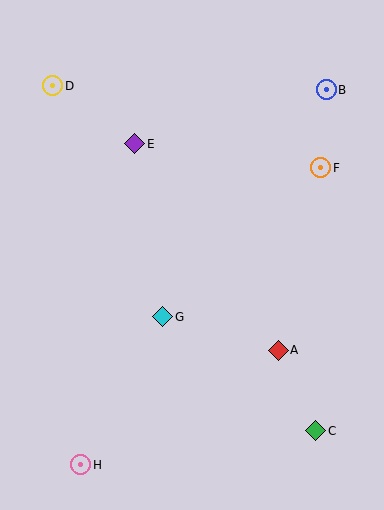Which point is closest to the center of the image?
Point G at (163, 317) is closest to the center.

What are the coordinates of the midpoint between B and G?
The midpoint between B and G is at (244, 203).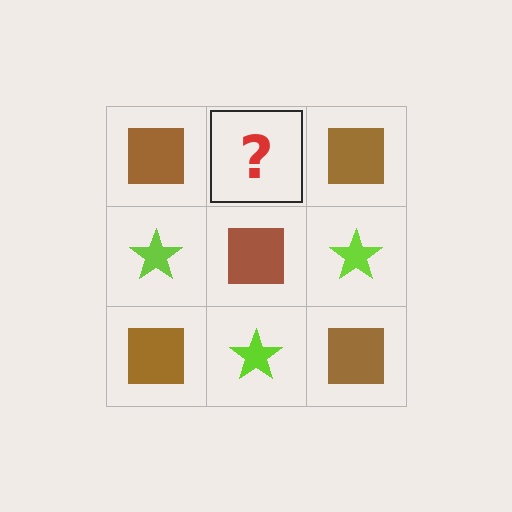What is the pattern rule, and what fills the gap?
The rule is that it alternates brown square and lime star in a checkerboard pattern. The gap should be filled with a lime star.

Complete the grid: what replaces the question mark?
The question mark should be replaced with a lime star.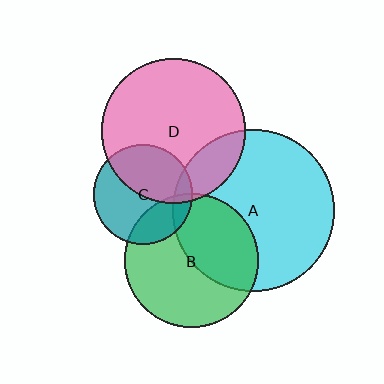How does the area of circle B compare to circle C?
Approximately 1.8 times.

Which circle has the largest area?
Circle A (cyan).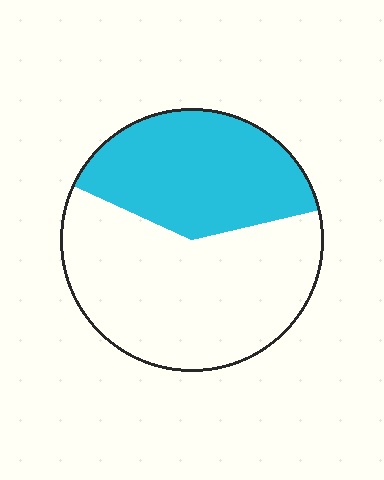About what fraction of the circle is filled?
About two fifths (2/5).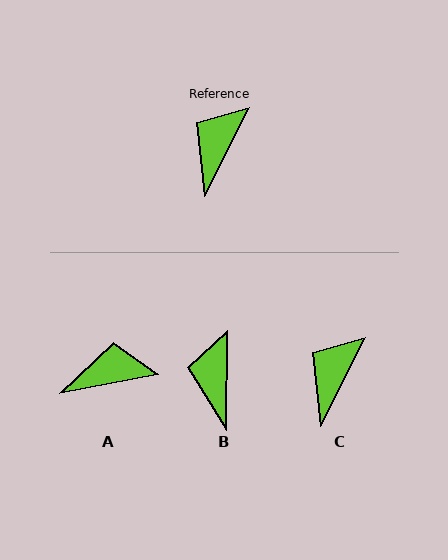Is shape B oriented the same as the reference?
No, it is off by about 26 degrees.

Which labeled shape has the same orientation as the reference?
C.